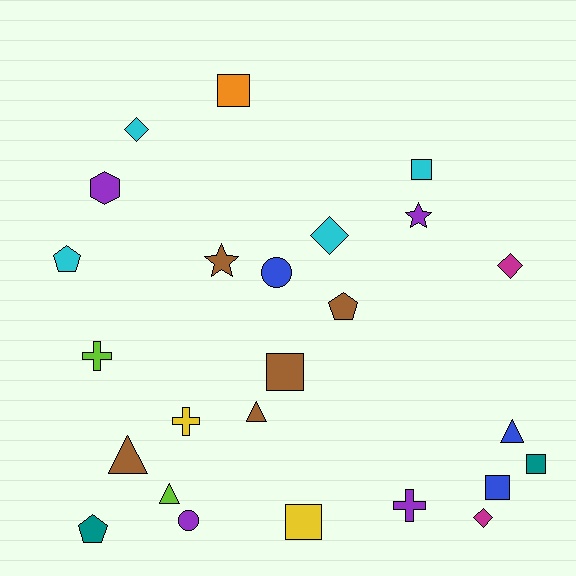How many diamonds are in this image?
There are 4 diamonds.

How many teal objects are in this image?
There are 2 teal objects.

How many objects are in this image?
There are 25 objects.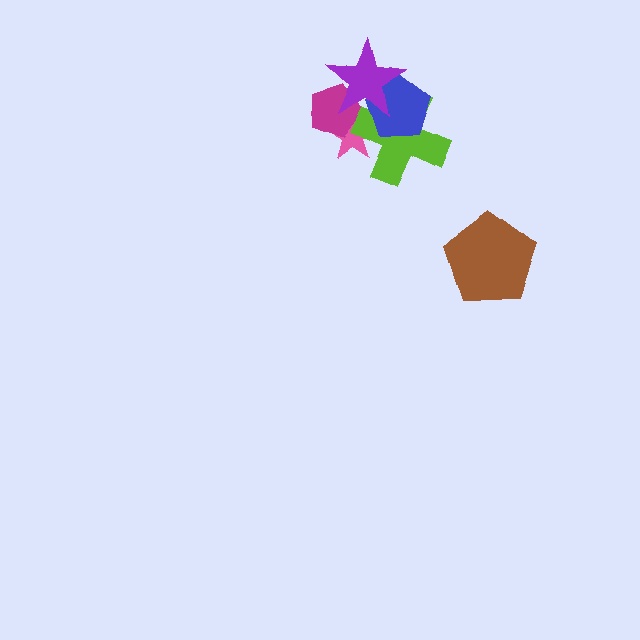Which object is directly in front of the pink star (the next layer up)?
The magenta pentagon is directly in front of the pink star.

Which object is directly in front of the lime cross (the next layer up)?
The blue pentagon is directly in front of the lime cross.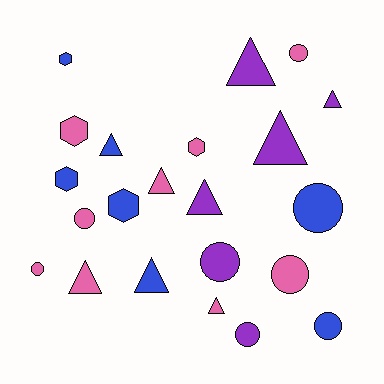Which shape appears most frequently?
Triangle, with 9 objects.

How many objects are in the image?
There are 22 objects.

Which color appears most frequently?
Pink, with 9 objects.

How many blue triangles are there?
There are 2 blue triangles.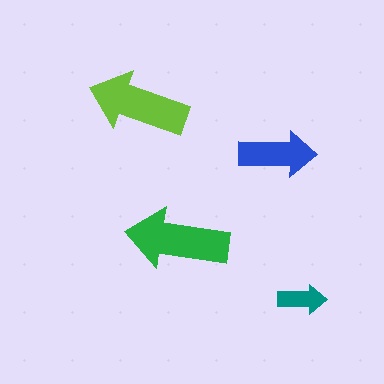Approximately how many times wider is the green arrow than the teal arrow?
About 2 times wider.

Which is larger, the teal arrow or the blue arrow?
The blue one.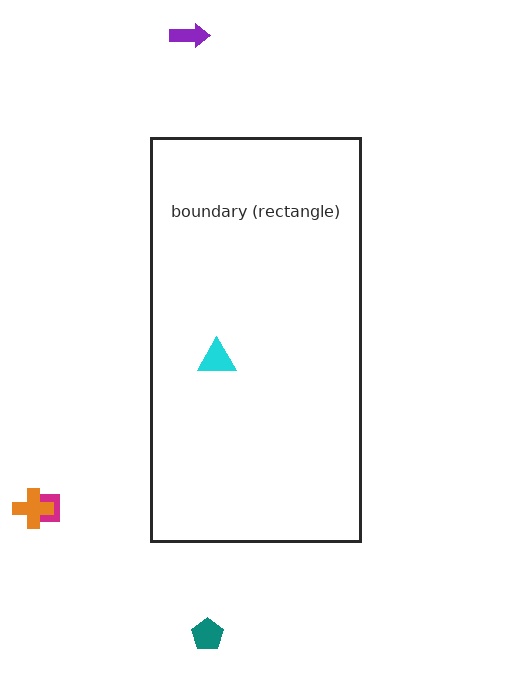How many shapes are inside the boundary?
1 inside, 4 outside.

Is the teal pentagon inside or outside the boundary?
Outside.